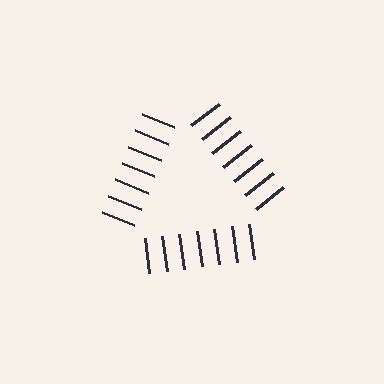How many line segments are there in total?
21 — 7 along each of the 3 edges.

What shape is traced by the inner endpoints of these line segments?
An illusory triangle — the line segments terminate on its edges but no continuous stroke is drawn.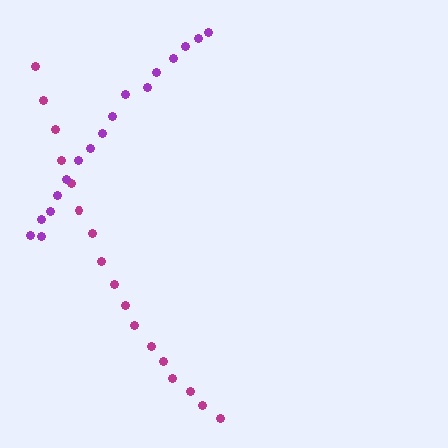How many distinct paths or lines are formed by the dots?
There are 2 distinct paths.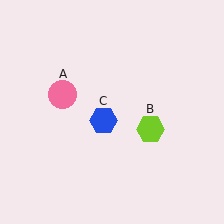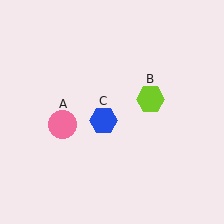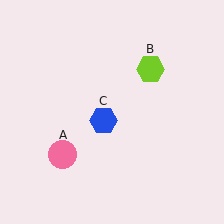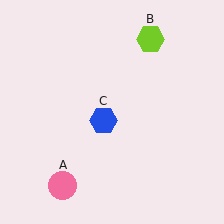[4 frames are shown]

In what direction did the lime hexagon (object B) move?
The lime hexagon (object B) moved up.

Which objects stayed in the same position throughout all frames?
Blue hexagon (object C) remained stationary.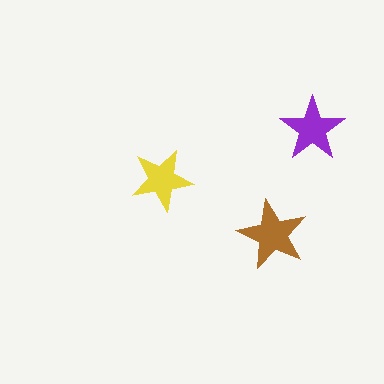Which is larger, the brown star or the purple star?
The brown one.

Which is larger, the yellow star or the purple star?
The purple one.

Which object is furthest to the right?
The purple star is rightmost.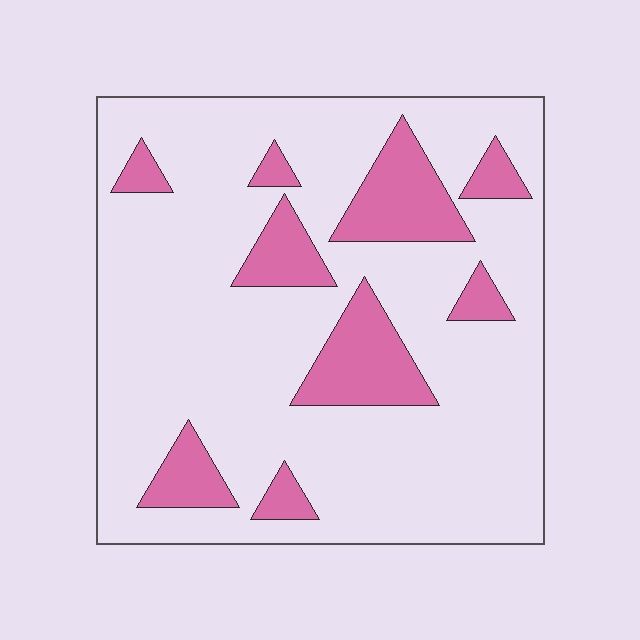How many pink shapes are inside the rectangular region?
9.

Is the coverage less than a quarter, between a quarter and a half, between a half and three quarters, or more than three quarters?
Less than a quarter.